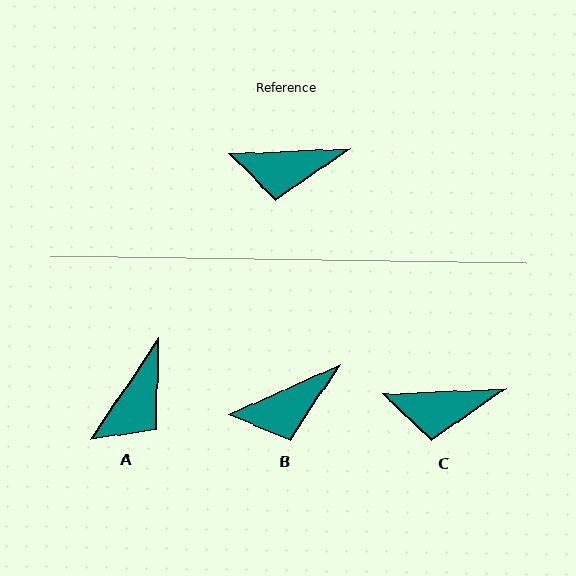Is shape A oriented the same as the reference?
No, it is off by about 53 degrees.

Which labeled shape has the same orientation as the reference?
C.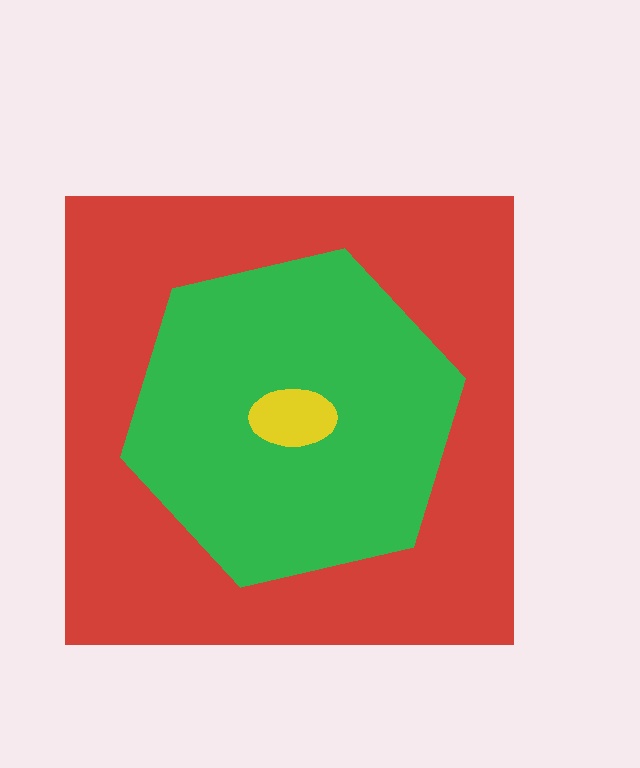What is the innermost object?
The yellow ellipse.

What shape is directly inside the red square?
The green hexagon.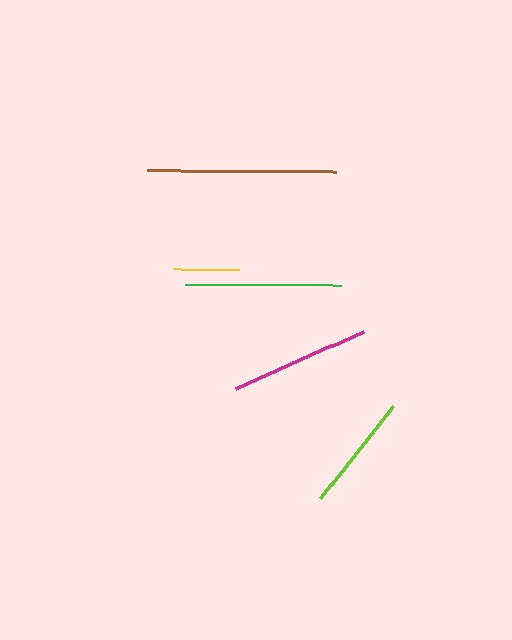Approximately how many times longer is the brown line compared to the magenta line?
The brown line is approximately 1.3 times the length of the magenta line.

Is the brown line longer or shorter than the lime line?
The brown line is longer than the lime line.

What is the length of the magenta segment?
The magenta segment is approximately 140 pixels long.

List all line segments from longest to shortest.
From longest to shortest: brown, green, magenta, lime, yellow.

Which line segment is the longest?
The brown line is the longest at approximately 189 pixels.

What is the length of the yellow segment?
The yellow segment is approximately 66 pixels long.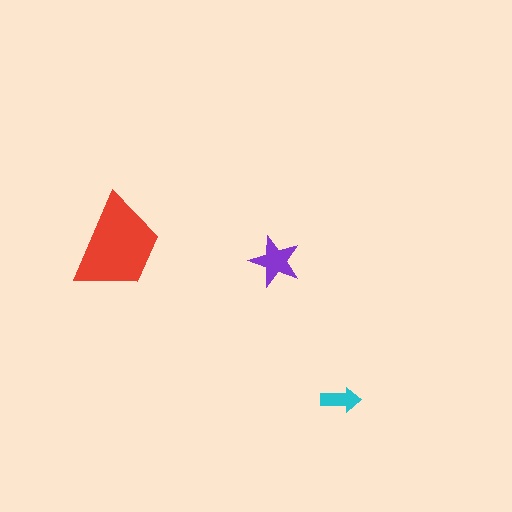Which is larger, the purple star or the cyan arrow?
The purple star.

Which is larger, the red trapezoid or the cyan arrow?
The red trapezoid.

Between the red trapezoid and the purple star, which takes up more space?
The red trapezoid.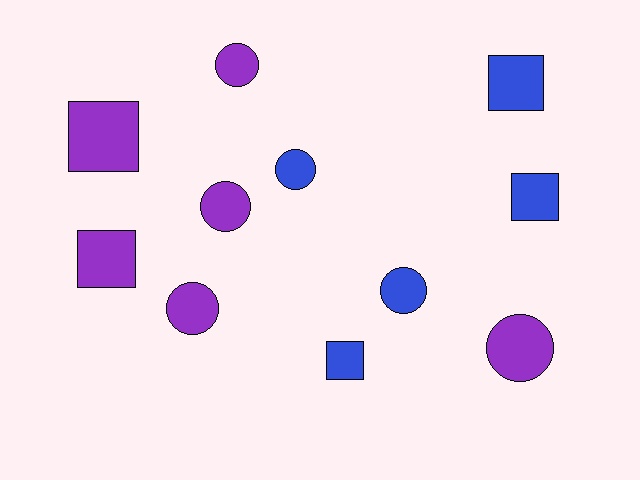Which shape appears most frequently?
Circle, with 6 objects.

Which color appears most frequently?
Purple, with 6 objects.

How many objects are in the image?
There are 11 objects.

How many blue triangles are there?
There are no blue triangles.